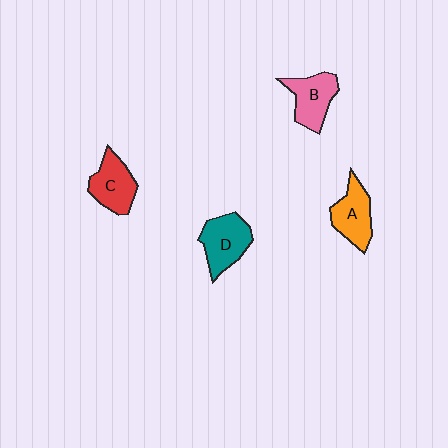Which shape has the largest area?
Shape D (teal).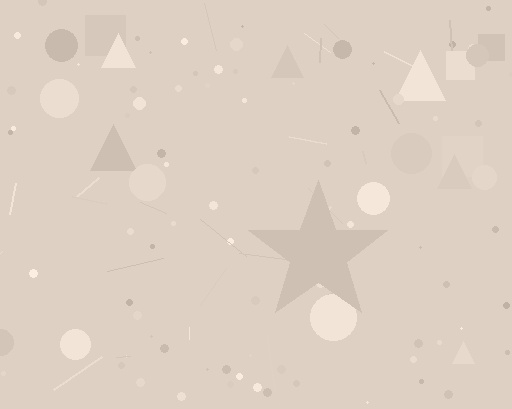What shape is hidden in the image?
A star is hidden in the image.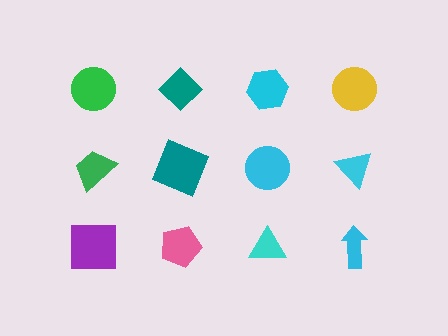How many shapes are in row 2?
4 shapes.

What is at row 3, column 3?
A cyan triangle.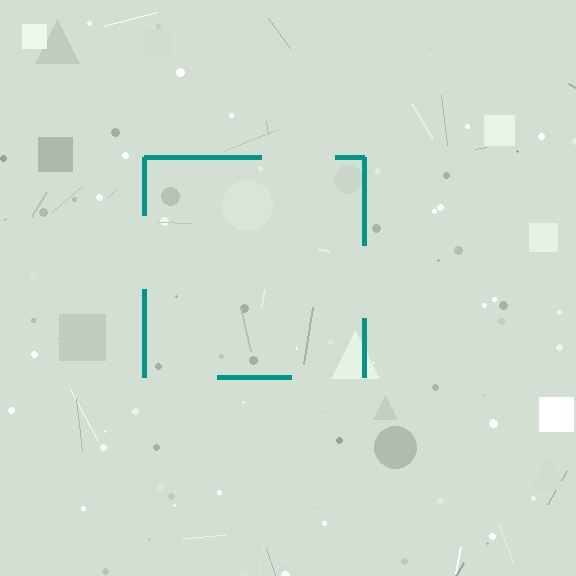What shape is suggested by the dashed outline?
The dashed outline suggests a square.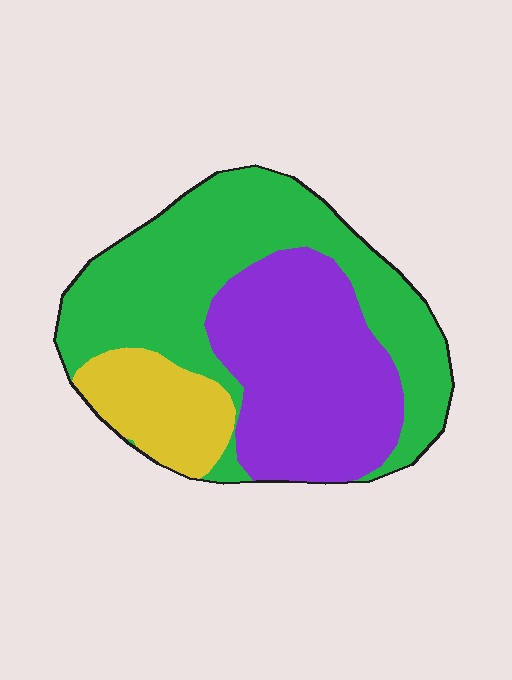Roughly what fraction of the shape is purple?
Purple covers about 35% of the shape.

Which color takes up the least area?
Yellow, at roughly 15%.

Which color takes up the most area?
Green, at roughly 50%.